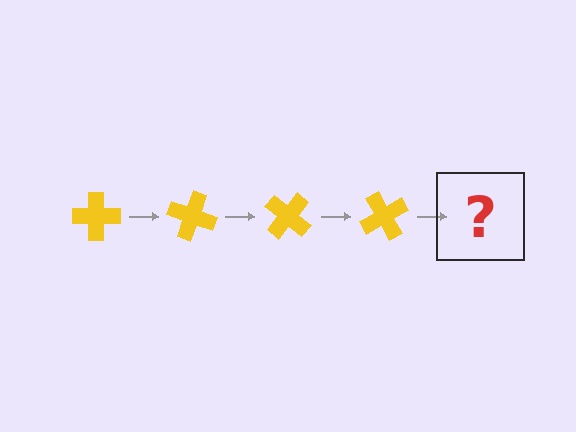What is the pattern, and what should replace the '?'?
The pattern is that the cross rotates 20 degrees each step. The '?' should be a yellow cross rotated 80 degrees.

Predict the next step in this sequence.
The next step is a yellow cross rotated 80 degrees.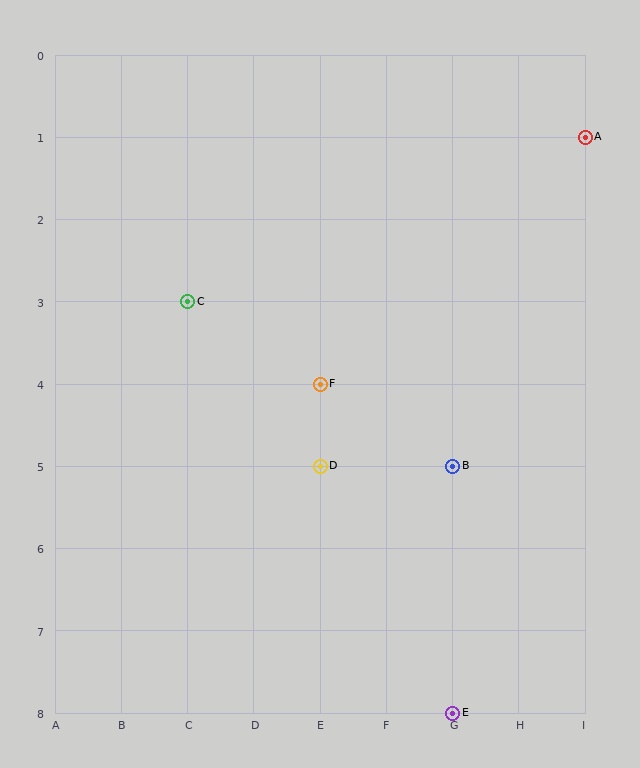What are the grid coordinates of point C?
Point C is at grid coordinates (C, 3).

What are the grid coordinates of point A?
Point A is at grid coordinates (I, 1).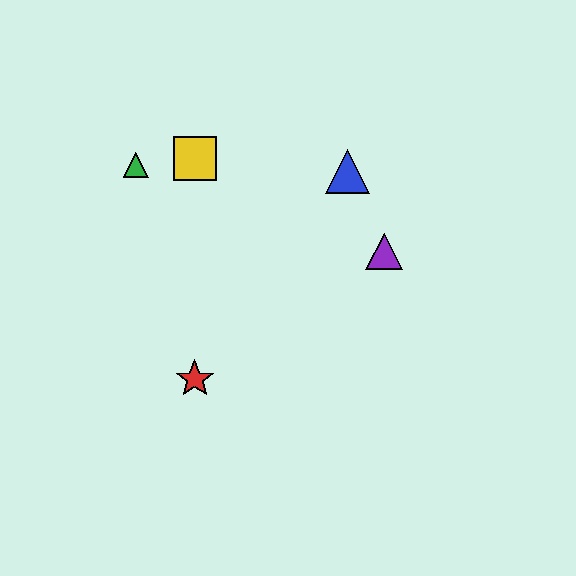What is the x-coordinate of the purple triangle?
The purple triangle is at x≈384.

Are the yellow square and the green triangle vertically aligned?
No, the yellow square is at x≈195 and the green triangle is at x≈136.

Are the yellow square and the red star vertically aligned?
Yes, both are at x≈195.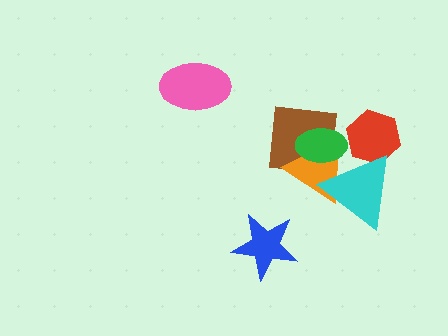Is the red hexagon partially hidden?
Yes, it is partially covered by another shape.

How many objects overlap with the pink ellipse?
0 objects overlap with the pink ellipse.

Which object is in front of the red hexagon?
The cyan triangle is in front of the red hexagon.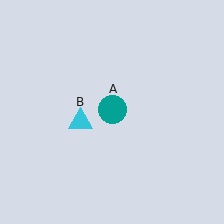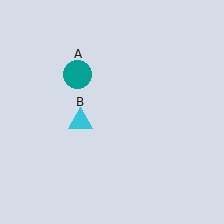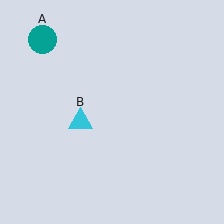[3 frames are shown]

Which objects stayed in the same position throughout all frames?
Cyan triangle (object B) remained stationary.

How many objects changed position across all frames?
1 object changed position: teal circle (object A).